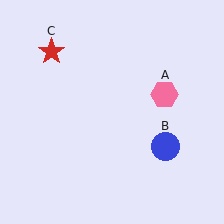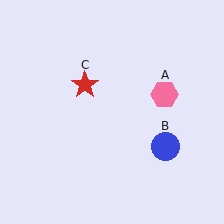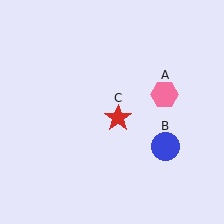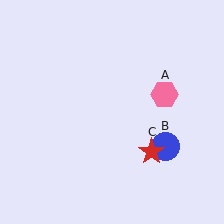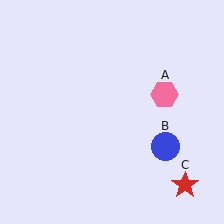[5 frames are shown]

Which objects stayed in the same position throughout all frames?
Pink hexagon (object A) and blue circle (object B) remained stationary.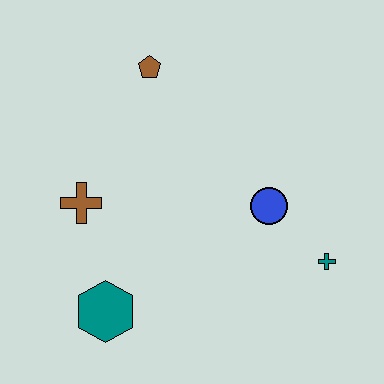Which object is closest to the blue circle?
The teal cross is closest to the blue circle.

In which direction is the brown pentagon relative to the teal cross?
The brown pentagon is above the teal cross.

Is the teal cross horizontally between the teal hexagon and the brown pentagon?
No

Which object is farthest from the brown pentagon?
The teal cross is farthest from the brown pentagon.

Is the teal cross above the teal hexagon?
Yes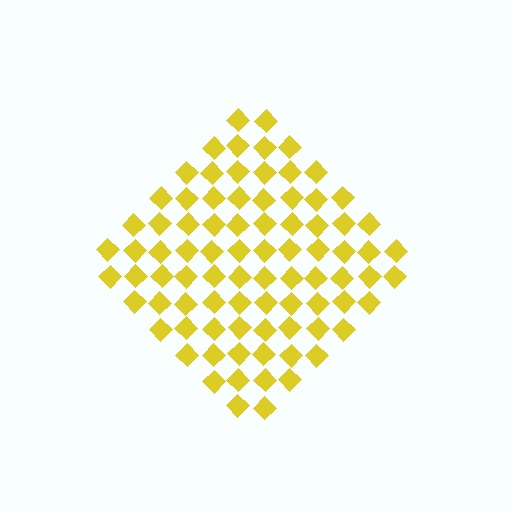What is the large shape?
The large shape is a diamond.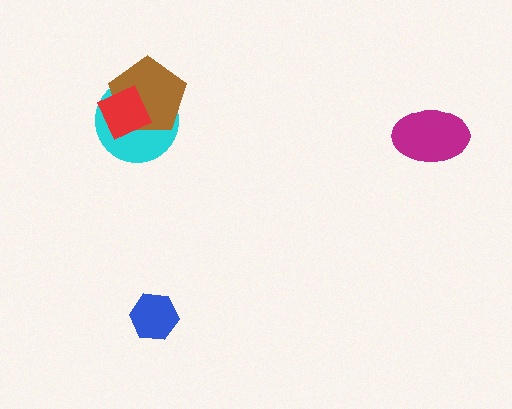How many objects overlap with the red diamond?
2 objects overlap with the red diamond.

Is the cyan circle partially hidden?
Yes, it is partially covered by another shape.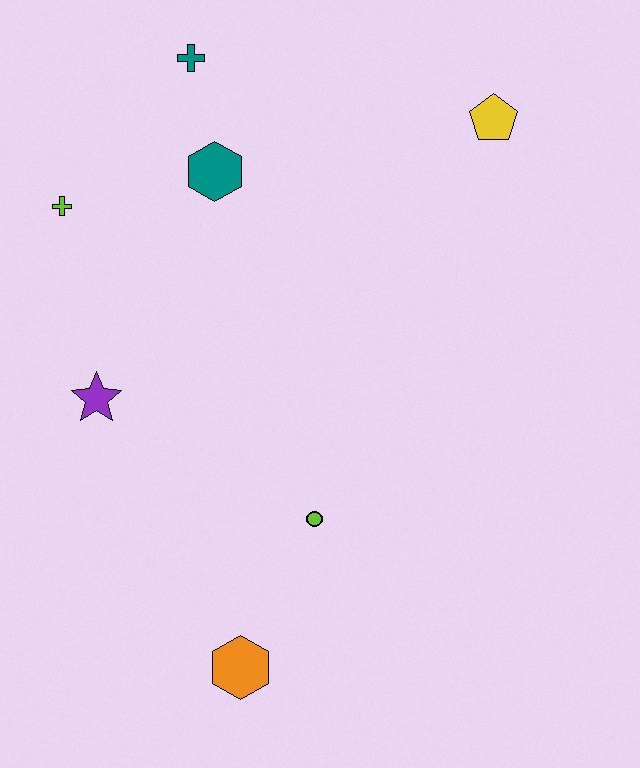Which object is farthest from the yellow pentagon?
The orange hexagon is farthest from the yellow pentagon.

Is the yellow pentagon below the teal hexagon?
No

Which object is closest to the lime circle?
The orange hexagon is closest to the lime circle.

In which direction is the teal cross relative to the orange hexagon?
The teal cross is above the orange hexagon.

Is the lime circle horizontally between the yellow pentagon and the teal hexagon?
Yes